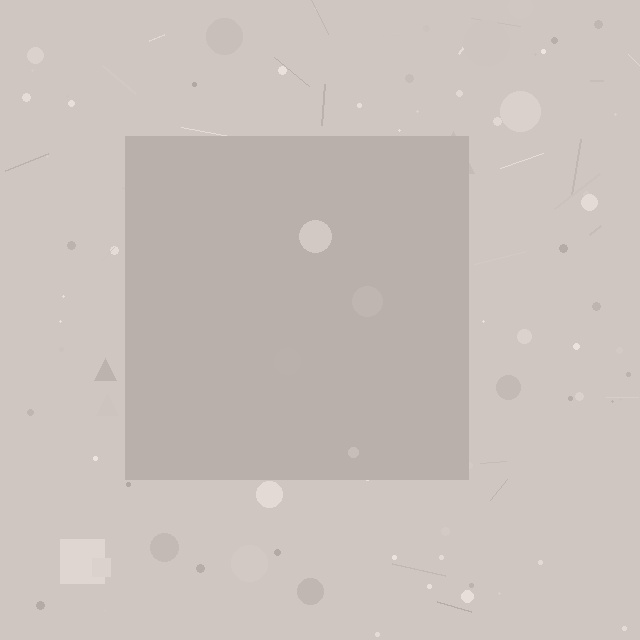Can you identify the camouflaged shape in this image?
The camouflaged shape is a square.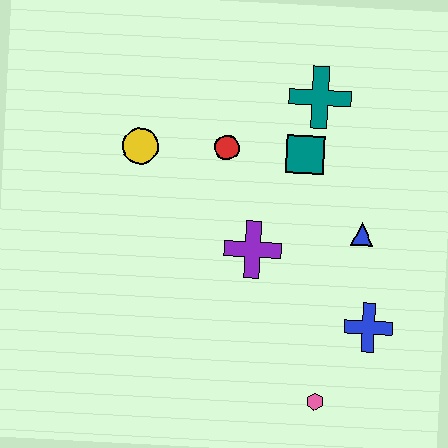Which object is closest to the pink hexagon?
The blue cross is closest to the pink hexagon.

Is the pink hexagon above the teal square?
No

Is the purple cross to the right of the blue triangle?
No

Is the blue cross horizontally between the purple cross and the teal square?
No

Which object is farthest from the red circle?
The pink hexagon is farthest from the red circle.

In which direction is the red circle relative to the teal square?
The red circle is to the left of the teal square.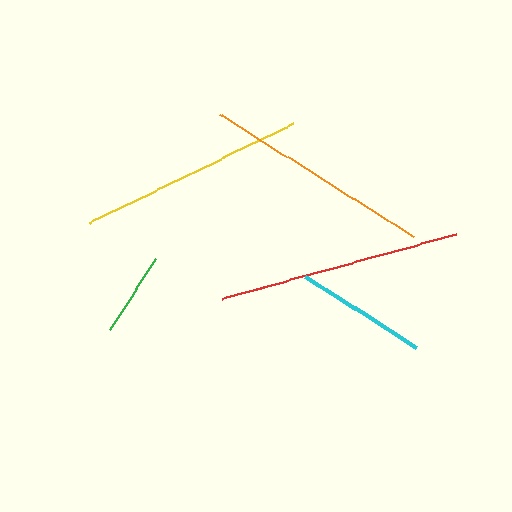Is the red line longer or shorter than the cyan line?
The red line is longer than the cyan line.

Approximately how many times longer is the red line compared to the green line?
The red line is approximately 2.9 times the length of the green line.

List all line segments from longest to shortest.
From longest to shortest: red, orange, yellow, cyan, green.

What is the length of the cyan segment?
The cyan segment is approximately 132 pixels long.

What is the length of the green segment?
The green segment is approximately 85 pixels long.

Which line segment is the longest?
The red line is the longest at approximately 243 pixels.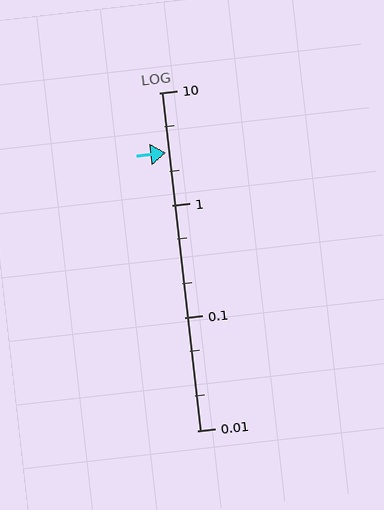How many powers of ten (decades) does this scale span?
The scale spans 3 decades, from 0.01 to 10.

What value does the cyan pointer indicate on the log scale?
The pointer indicates approximately 2.9.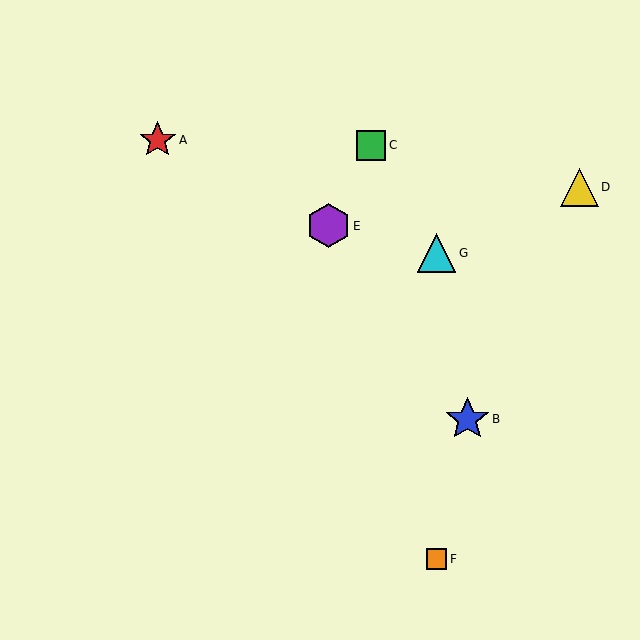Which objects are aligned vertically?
Objects F, G are aligned vertically.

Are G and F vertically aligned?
Yes, both are at x≈437.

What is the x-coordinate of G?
Object G is at x≈437.